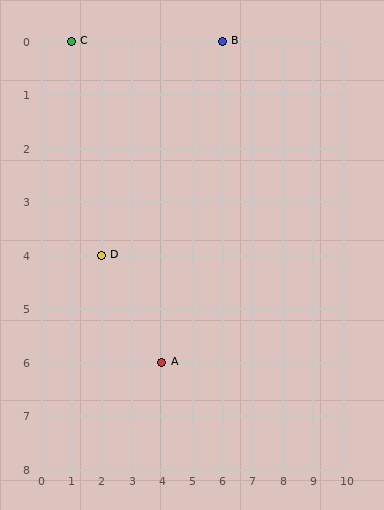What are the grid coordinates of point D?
Point D is at grid coordinates (2, 4).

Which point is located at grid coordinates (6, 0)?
Point B is at (6, 0).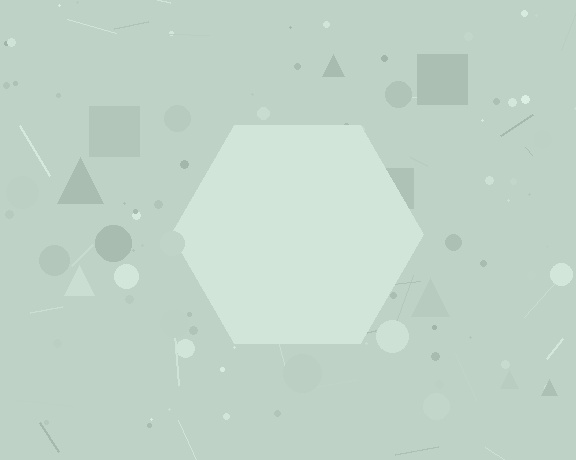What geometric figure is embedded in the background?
A hexagon is embedded in the background.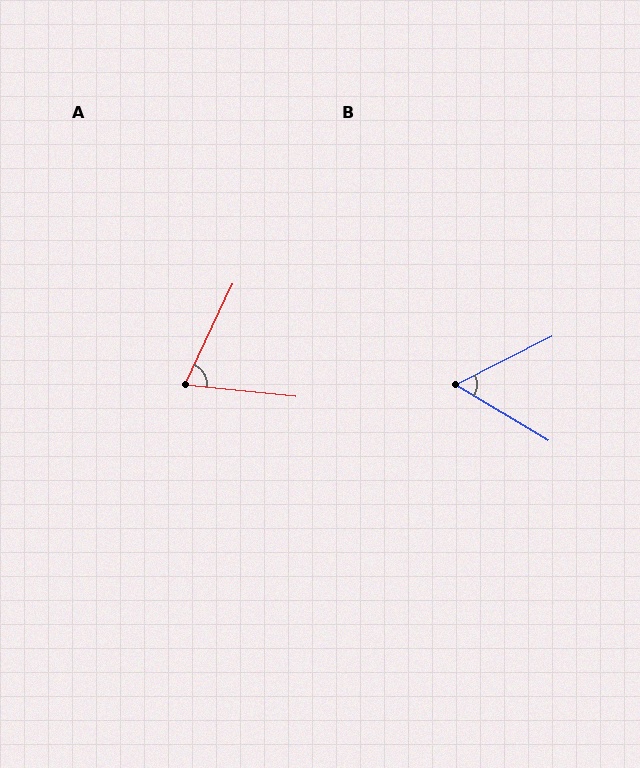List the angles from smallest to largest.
B (57°), A (70°).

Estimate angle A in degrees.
Approximately 70 degrees.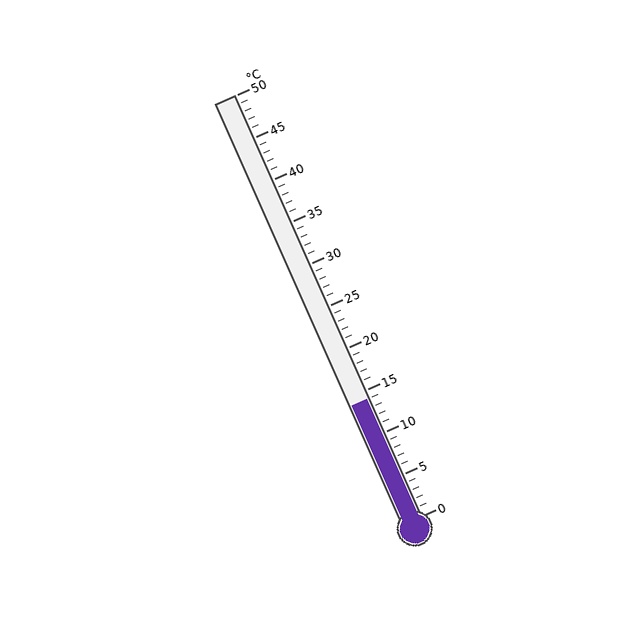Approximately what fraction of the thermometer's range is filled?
The thermometer is filled to approximately 30% of its range.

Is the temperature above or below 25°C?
The temperature is below 25°C.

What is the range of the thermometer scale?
The thermometer scale ranges from 0°C to 50°C.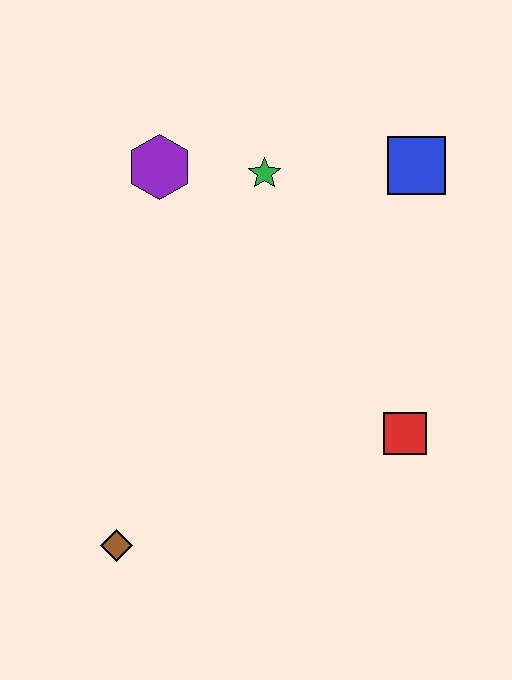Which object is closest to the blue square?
The green star is closest to the blue square.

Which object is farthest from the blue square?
The brown diamond is farthest from the blue square.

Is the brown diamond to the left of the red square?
Yes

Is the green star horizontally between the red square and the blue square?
No